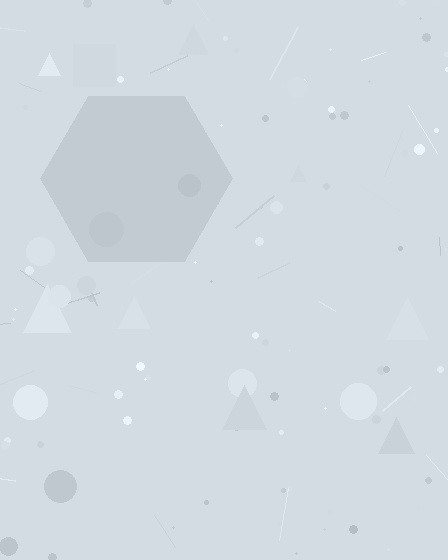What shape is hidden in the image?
A hexagon is hidden in the image.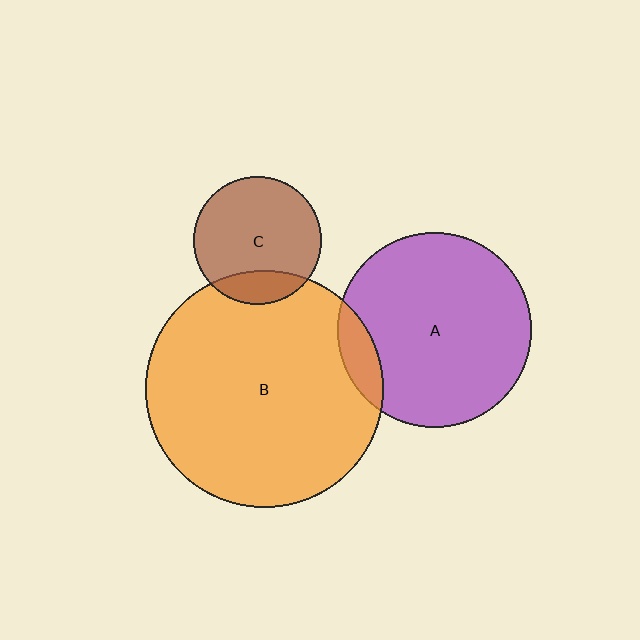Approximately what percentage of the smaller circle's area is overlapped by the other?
Approximately 10%.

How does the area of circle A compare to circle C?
Approximately 2.3 times.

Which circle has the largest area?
Circle B (orange).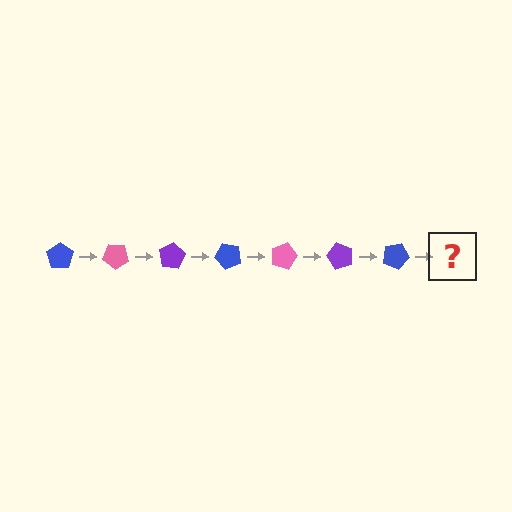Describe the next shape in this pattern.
It should be a pink pentagon, rotated 280 degrees from the start.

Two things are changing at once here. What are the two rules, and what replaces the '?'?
The two rules are that it rotates 40 degrees each step and the color cycles through blue, pink, and purple. The '?' should be a pink pentagon, rotated 280 degrees from the start.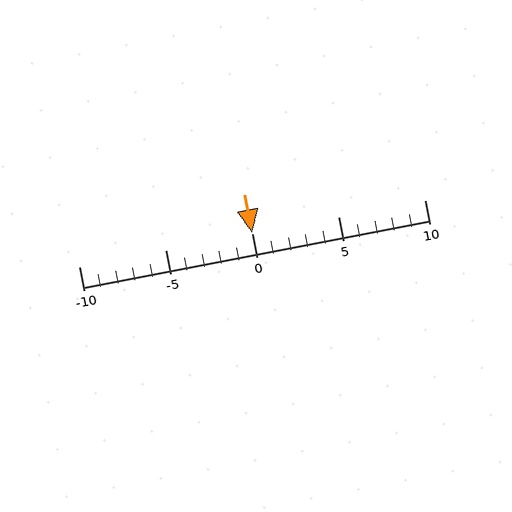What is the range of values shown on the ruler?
The ruler shows values from -10 to 10.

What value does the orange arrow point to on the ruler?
The orange arrow points to approximately 0.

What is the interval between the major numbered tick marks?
The major tick marks are spaced 5 units apart.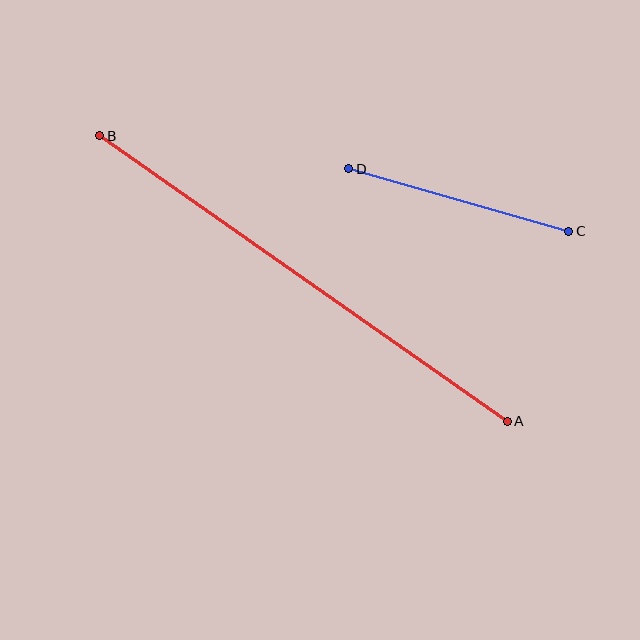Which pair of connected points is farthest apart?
Points A and B are farthest apart.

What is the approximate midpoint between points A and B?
The midpoint is at approximately (304, 279) pixels.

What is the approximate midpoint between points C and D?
The midpoint is at approximately (459, 200) pixels.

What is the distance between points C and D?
The distance is approximately 229 pixels.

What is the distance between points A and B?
The distance is approximately 498 pixels.